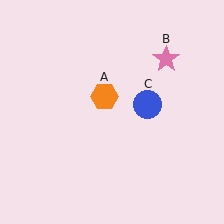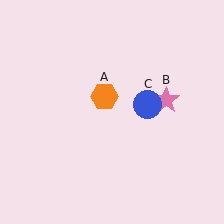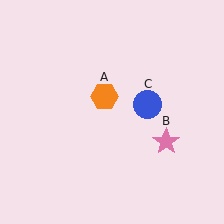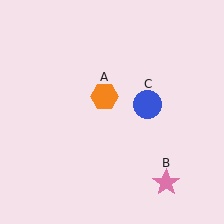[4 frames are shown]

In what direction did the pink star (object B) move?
The pink star (object B) moved down.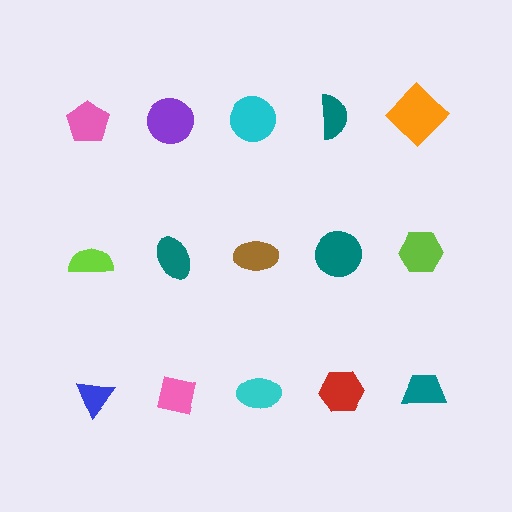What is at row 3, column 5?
A teal trapezoid.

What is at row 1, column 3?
A cyan circle.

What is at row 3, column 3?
A cyan ellipse.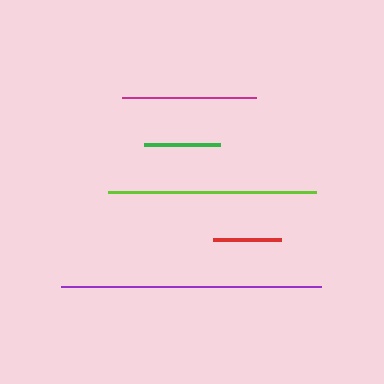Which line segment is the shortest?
The red line is the shortest at approximately 68 pixels.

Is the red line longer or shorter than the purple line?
The purple line is longer than the red line.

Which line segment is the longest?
The purple line is the longest at approximately 260 pixels.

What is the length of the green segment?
The green segment is approximately 77 pixels long.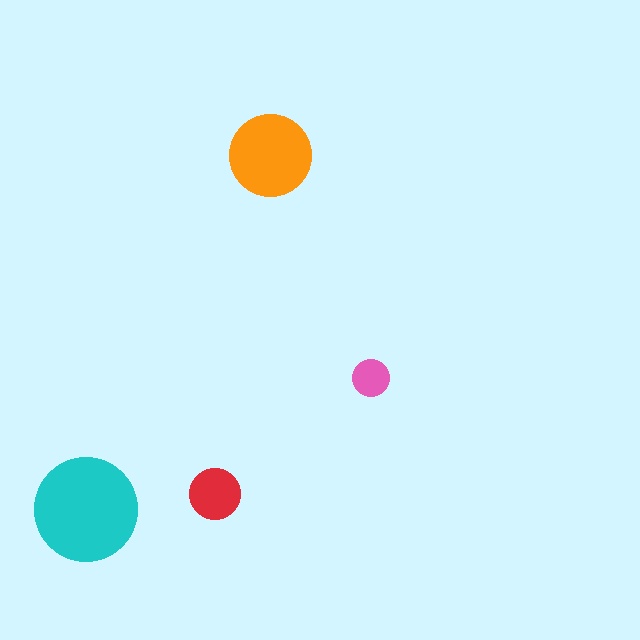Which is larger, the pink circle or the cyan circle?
The cyan one.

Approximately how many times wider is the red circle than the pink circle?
About 1.5 times wider.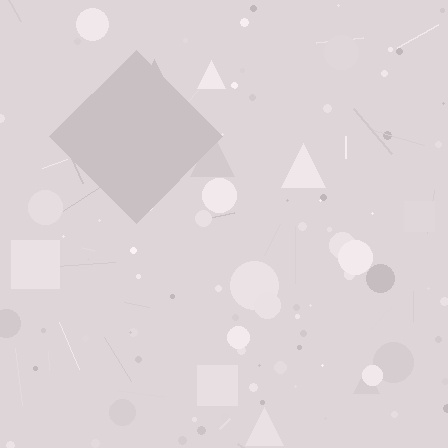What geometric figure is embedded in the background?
A diamond is embedded in the background.